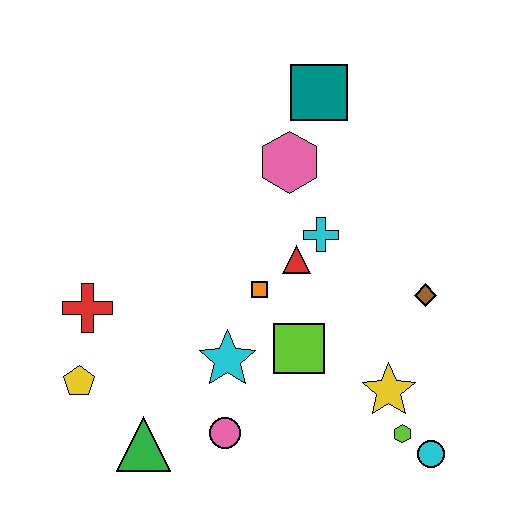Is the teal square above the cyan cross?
Yes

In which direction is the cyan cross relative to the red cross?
The cyan cross is to the right of the red cross.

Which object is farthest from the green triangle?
The teal square is farthest from the green triangle.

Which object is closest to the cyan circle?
The lime hexagon is closest to the cyan circle.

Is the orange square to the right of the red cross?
Yes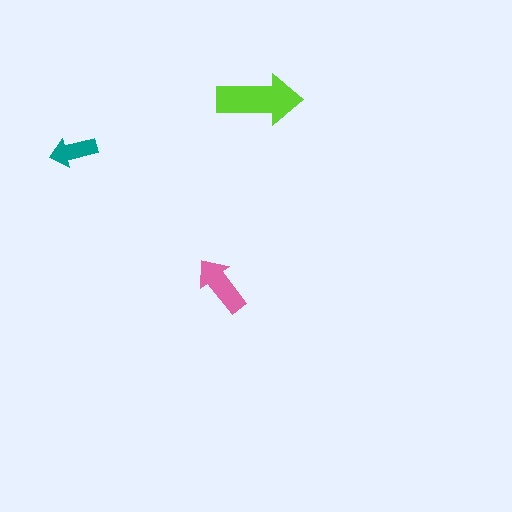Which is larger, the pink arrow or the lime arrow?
The lime one.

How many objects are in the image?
There are 3 objects in the image.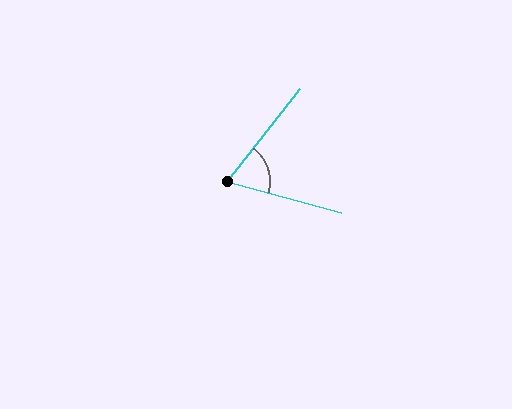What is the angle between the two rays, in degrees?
Approximately 67 degrees.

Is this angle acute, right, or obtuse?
It is acute.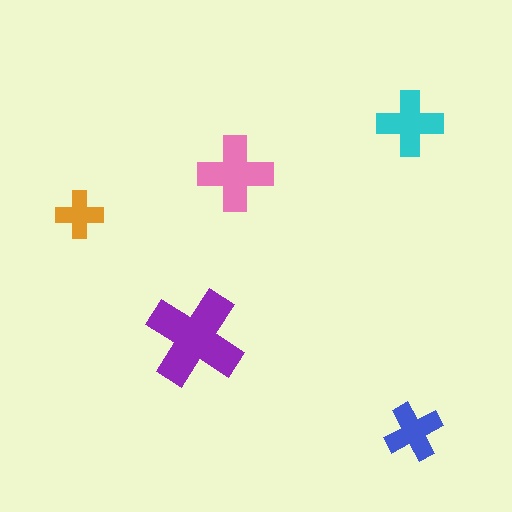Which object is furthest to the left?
The orange cross is leftmost.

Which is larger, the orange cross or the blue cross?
The blue one.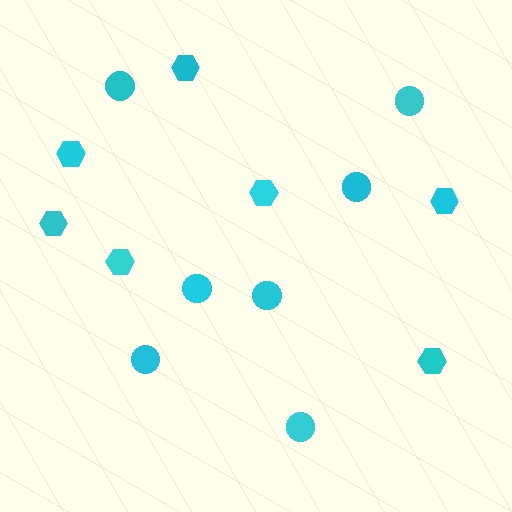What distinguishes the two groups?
There are 2 groups: one group of circles (7) and one group of hexagons (7).